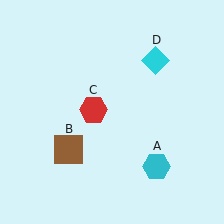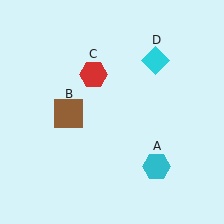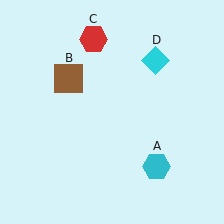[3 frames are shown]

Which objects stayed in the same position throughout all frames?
Cyan hexagon (object A) and cyan diamond (object D) remained stationary.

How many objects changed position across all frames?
2 objects changed position: brown square (object B), red hexagon (object C).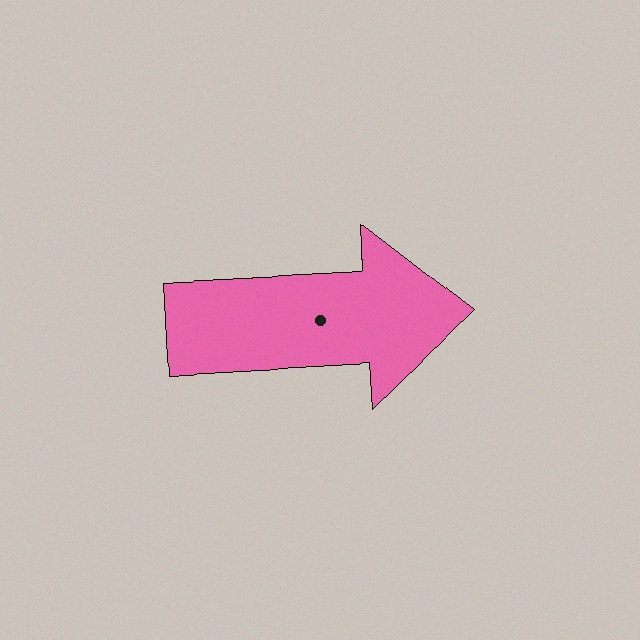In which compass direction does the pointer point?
East.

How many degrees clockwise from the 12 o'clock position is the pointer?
Approximately 87 degrees.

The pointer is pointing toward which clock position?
Roughly 3 o'clock.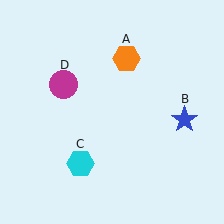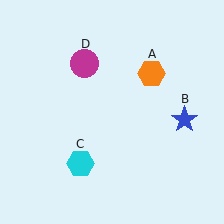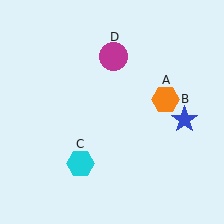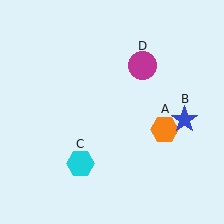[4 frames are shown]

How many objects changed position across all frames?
2 objects changed position: orange hexagon (object A), magenta circle (object D).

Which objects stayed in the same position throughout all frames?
Blue star (object B) and cyan hexagon (object C) remained stationary.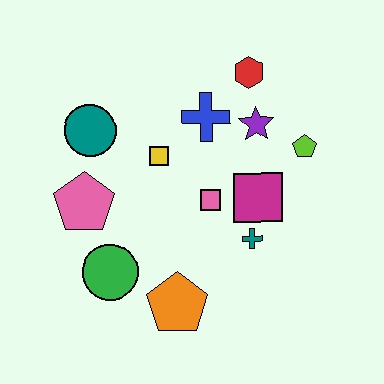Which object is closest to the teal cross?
The magenta square is closest to the teal cross.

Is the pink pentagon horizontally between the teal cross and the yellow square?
No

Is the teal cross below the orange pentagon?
No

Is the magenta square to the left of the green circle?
No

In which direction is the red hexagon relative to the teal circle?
The red hexagon is to the right of the teal circle.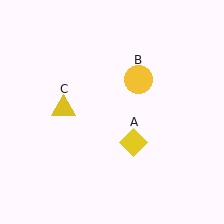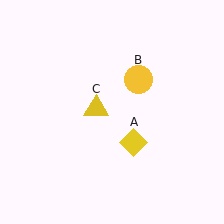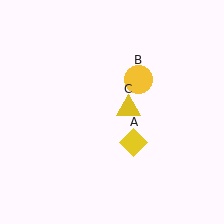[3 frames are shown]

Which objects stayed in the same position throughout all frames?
Yellow diamond (object A) and yellow circle (object B) remained stationary.